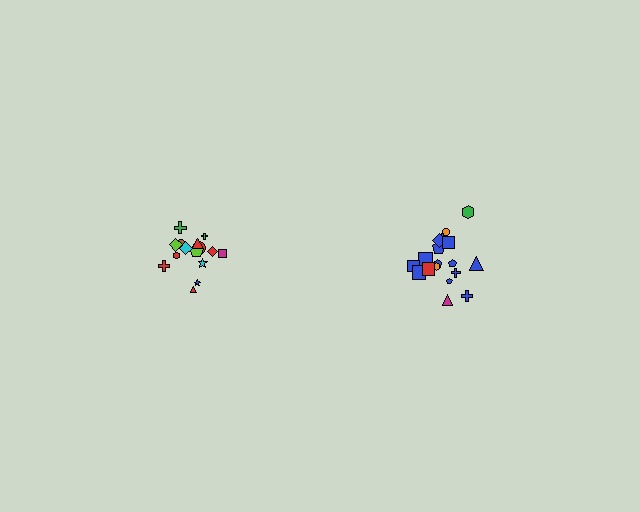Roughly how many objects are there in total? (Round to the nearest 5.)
Roughly 35 objects in total.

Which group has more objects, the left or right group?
The right group.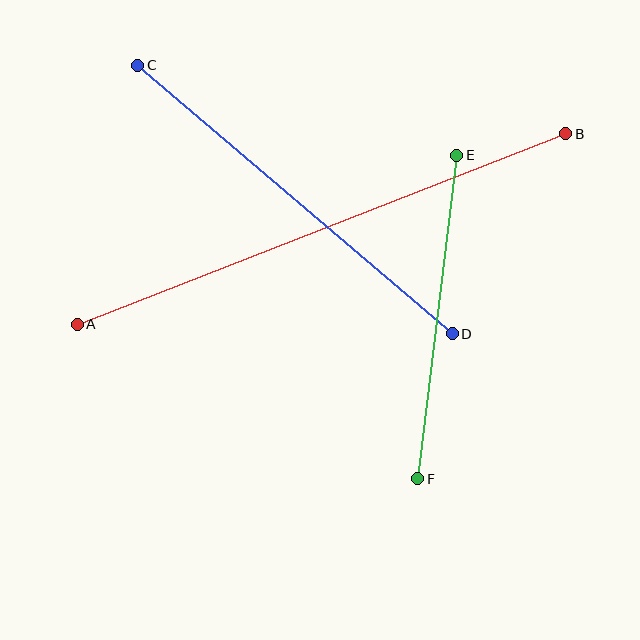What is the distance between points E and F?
The distance is approximately 326 pixels.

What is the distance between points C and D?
The distance is approximately 414 pixels.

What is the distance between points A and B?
The distance is approximately 524 pixels.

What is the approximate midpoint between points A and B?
The midpoint is at approximately (322, 229) pixels.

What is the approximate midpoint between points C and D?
The midpoint is at approximately (295, 200) pixels.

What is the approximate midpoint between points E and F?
The midpoint is at approximately (437, 317) pixels.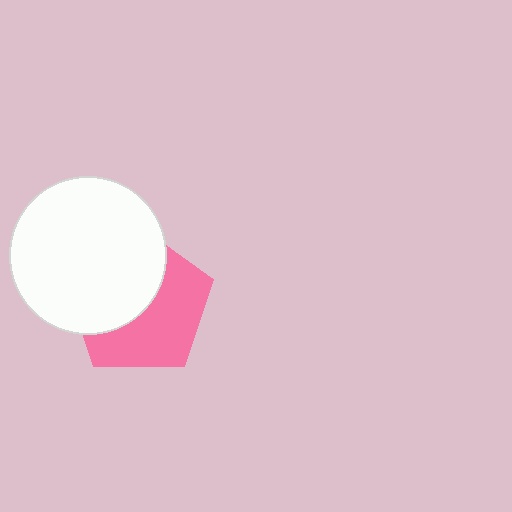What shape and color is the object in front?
The object in front is a white circle.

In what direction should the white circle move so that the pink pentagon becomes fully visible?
The white circle should move toward the upper-left. That is the shortest direction to clear the overlap and leave the pink pentagon fully visible.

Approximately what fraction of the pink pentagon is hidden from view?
Roughly 49% of the pink pentagon is hidden behind the white circle.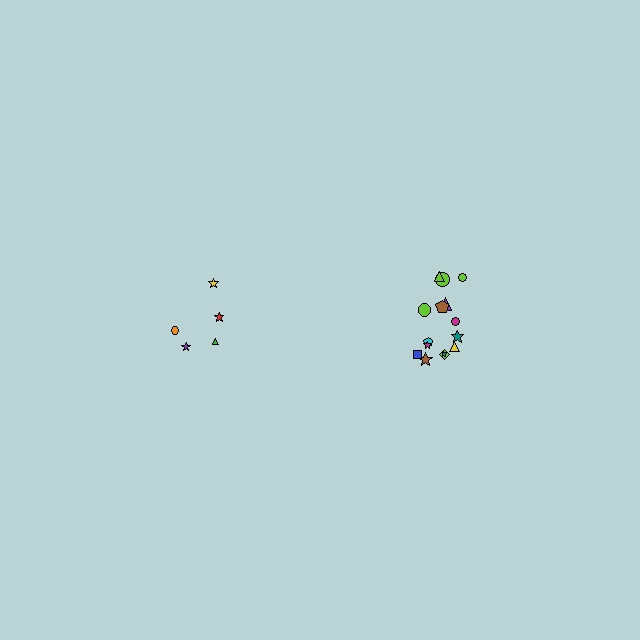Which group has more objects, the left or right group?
The right group.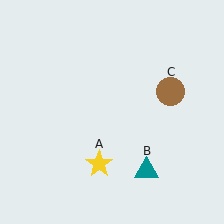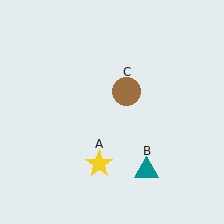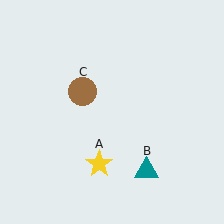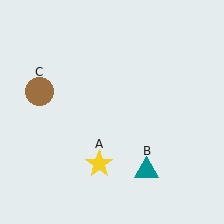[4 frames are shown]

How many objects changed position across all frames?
1 object changed position: brown circle (object C).